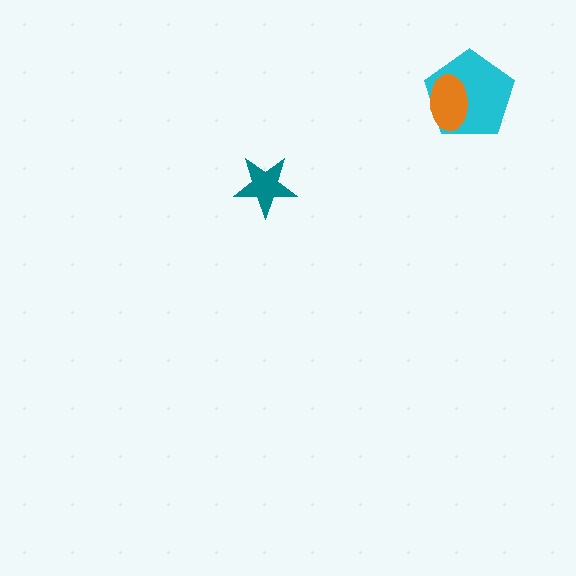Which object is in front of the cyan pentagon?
The orange ellipse is in front of the cyan pentagon.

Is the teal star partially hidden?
No, no other shape covers it.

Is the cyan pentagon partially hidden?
Yes, it is partially covered by another shape.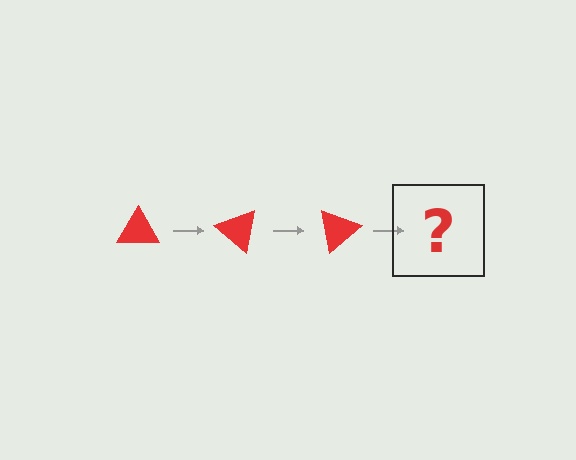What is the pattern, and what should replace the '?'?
The pattern is that the triangle rotates 40 degrees each step. The '?' should be a red triangle rotated 120 degrees.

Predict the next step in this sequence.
The next step is a red triangle rotated 120 degrees.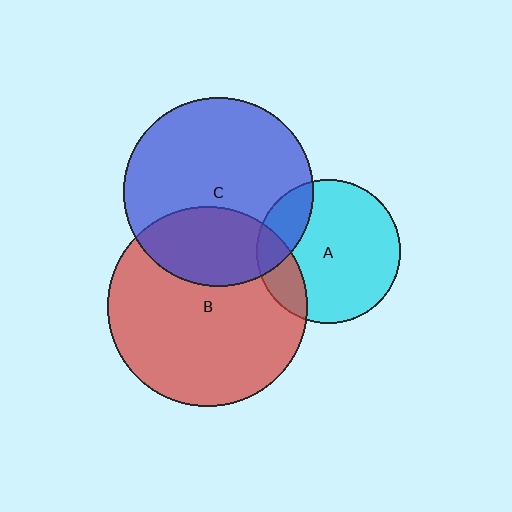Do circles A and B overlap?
Yes.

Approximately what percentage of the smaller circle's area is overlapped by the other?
Approximately 20%.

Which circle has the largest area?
Circle B (red).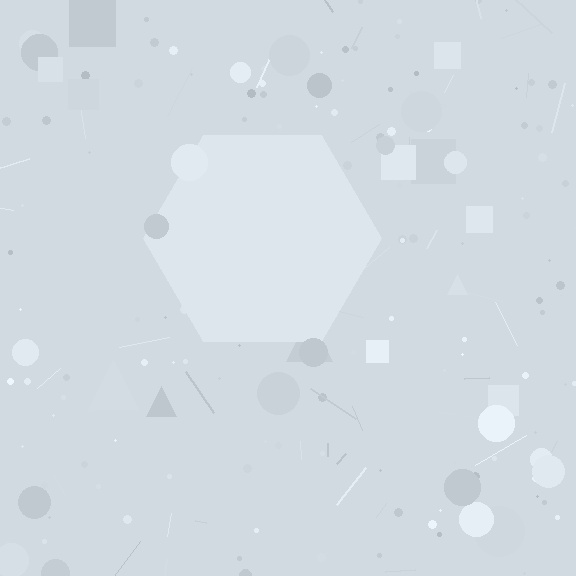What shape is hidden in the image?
A hexagon is hidden in the image.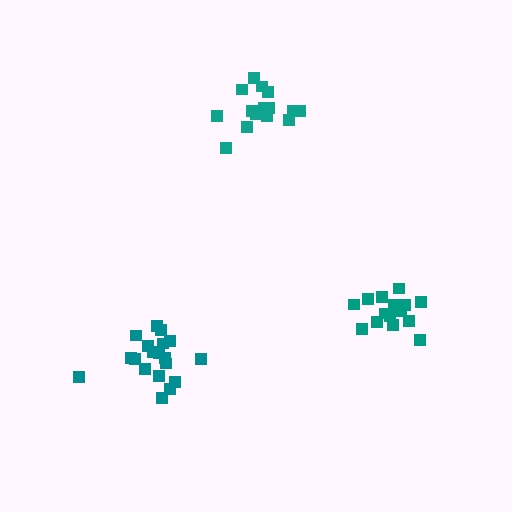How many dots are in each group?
Group 1: 19 dots, Group 2: 15 dots, Group 3: 15 dots (49 total).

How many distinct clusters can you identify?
There are 3 distinct clusters.